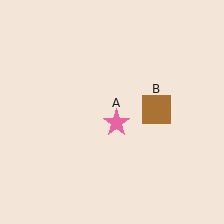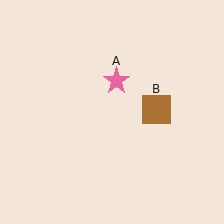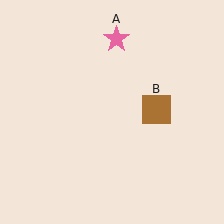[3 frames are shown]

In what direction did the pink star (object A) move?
The pink star (object A) moved up.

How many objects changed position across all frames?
1 object changed position: pink star (object A).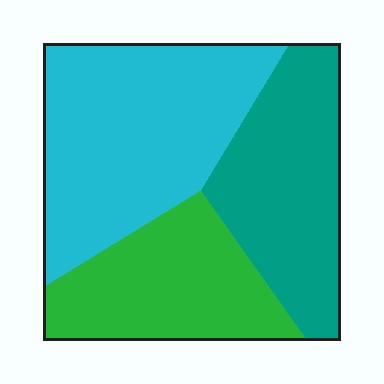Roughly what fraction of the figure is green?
Green takes up between a sixth and a third of the figure.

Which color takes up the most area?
Cyan, at roughly 40%.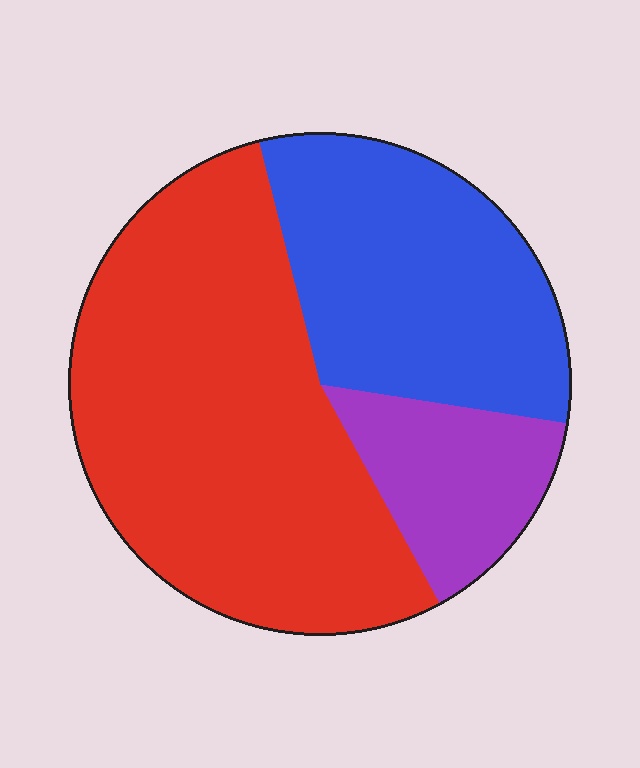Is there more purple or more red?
Red.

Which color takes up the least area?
Purple, at roughly 15%.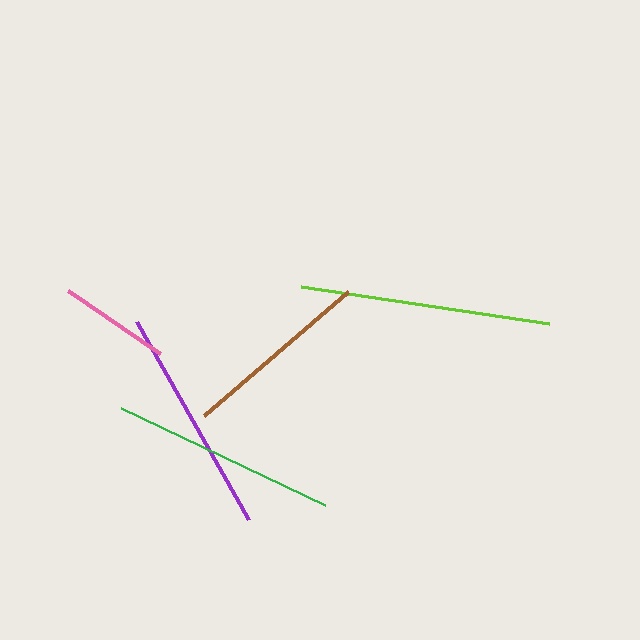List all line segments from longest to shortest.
From longest to shortest: lime, purple, green, brown, pink.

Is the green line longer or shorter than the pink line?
The green line is longer than the pink line.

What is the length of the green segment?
The green segment is approximately 226 pixels long.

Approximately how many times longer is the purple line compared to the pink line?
The purple line is approximately 2.0 times the length of the pink line.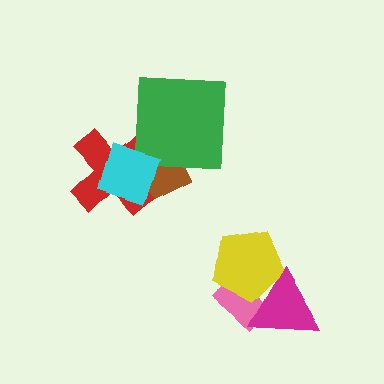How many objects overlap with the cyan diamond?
2 objects overlap with the cyan diamond.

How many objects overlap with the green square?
1 object overlaps with the green square.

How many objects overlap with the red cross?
2 objects overlap with the red cross.